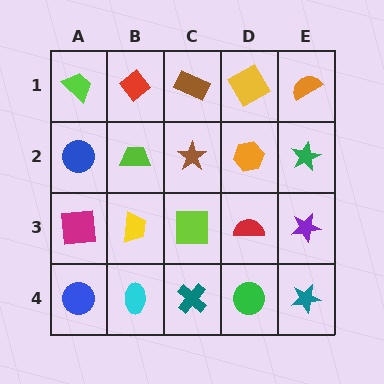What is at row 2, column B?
A lime trapezoid.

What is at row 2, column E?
A green star.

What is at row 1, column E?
An orange semicircle.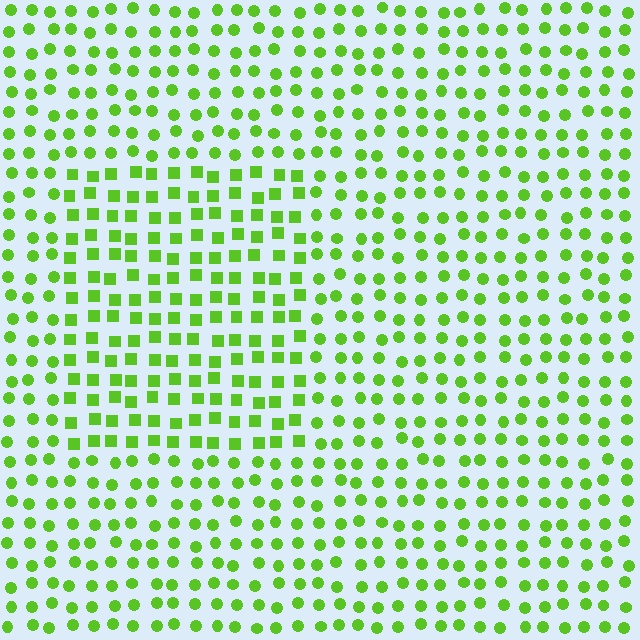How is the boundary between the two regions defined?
The boundary is defined by a change in element shape: squares inside vs. circles outside. All elements share the same color and spacing.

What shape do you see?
I see a rectangle.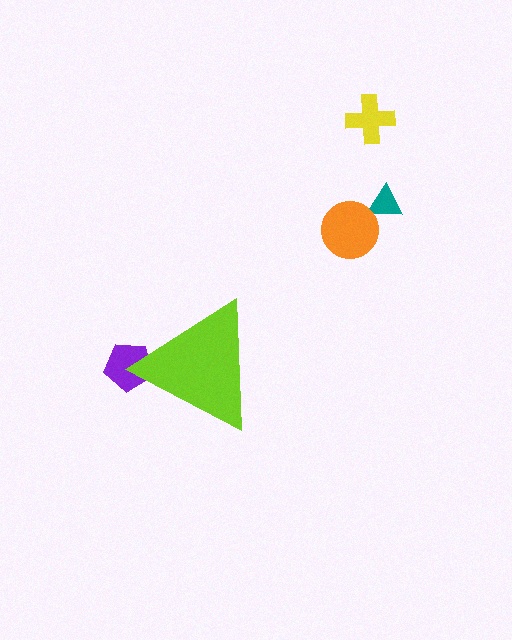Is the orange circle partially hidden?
No, the orange circle is fully visible.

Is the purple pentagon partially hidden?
Yes, the purple pentagon is partially hidden behind the lime triangle.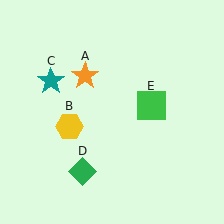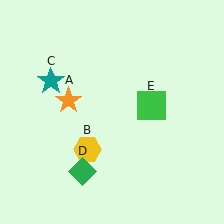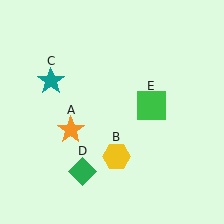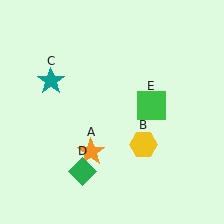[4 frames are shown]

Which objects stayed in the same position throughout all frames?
Teal star (object C) and green diamond (object D) and green square (object E) remained stationary.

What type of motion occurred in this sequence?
The orange star (object A), yellow hexagon (object B) rotated counterclockwise around the center of the scene.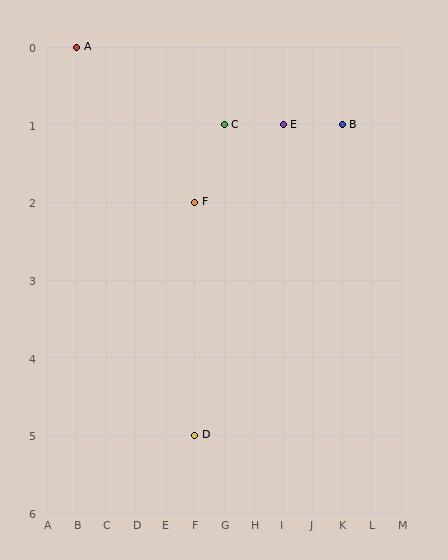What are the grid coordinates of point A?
Point A is at grid coordinates (B, 0).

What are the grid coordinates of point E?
Point E is at grid coordinates (I, 1).